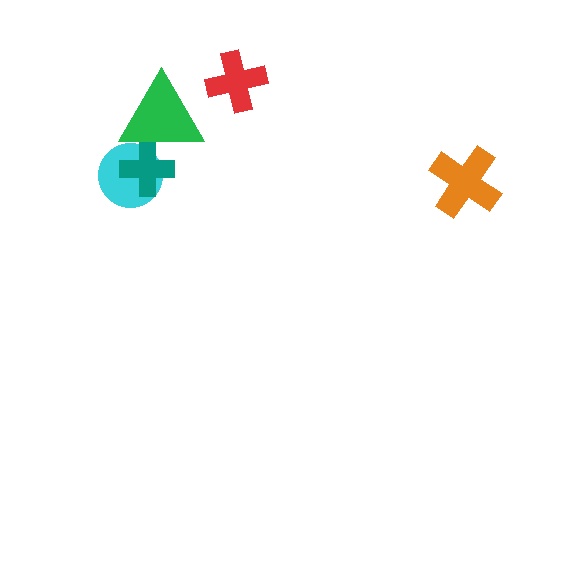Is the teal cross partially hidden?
Yes, it is partially covered by another shape.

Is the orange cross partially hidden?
No, no other shape covers it.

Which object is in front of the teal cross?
The green triangle is in front of the teal cross.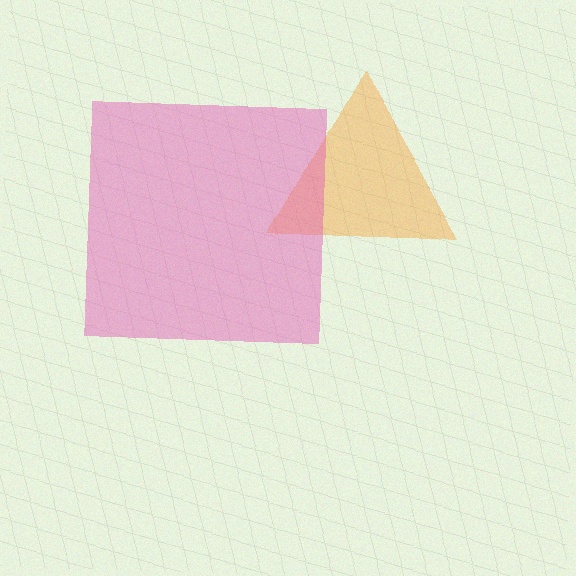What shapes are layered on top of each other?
The layered shapes are: an orange triangle, a pink square.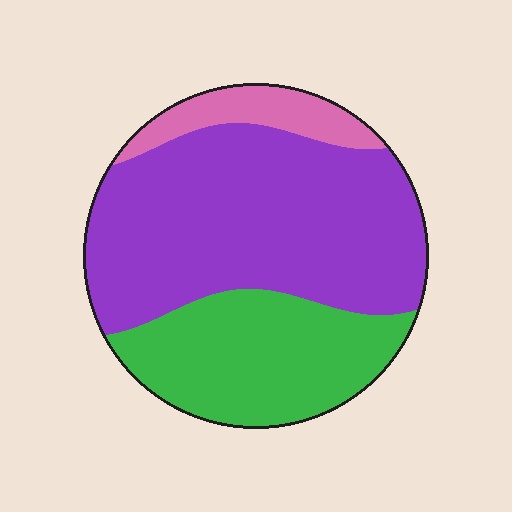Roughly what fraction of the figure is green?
Green takes up about one third (1/3) of the figure.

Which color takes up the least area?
Pink, at roughly 10%.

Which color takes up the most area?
Purple, at roughly 60%.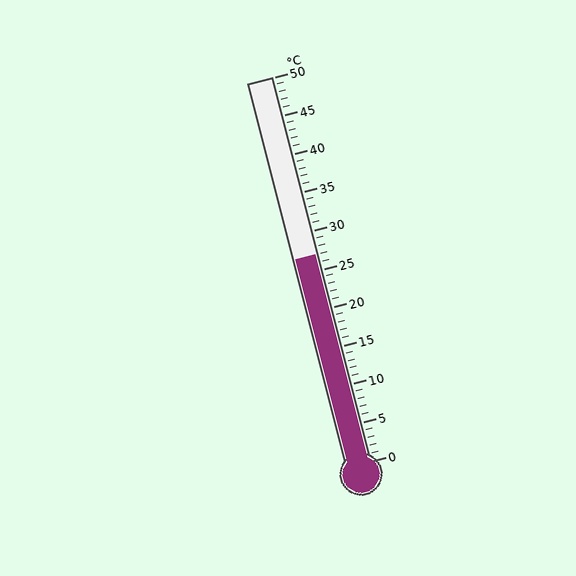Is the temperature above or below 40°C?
The temperature is below 40°C.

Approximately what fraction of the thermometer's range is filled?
The thermometer is filled to approximately 55% of its range.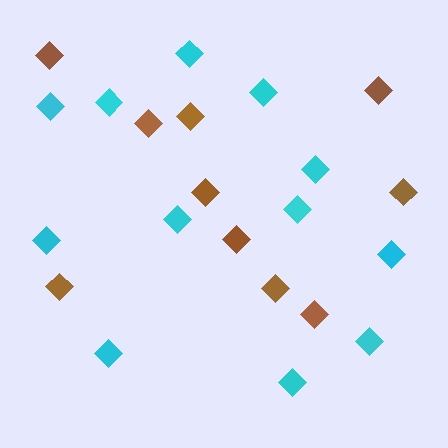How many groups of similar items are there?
There are 2 groups: one group of brown diamonds (10) and one group of cyan diamonds (12).